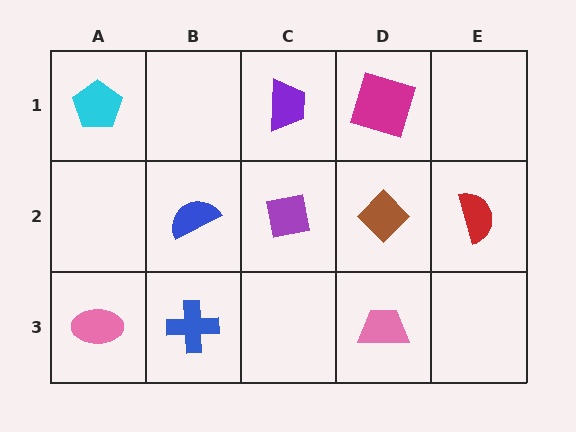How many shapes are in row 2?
4 shapes.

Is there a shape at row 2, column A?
No, that cell is empty.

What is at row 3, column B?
A blue cross.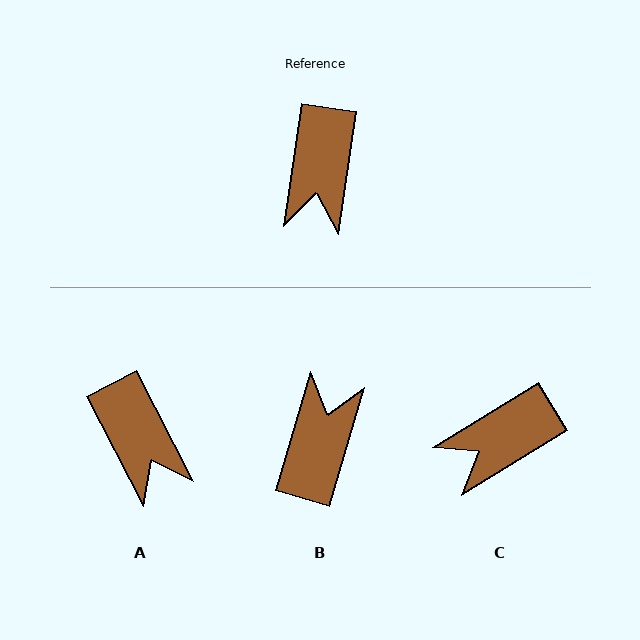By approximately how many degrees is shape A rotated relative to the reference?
Approximately 35 degrees counter-clockwise.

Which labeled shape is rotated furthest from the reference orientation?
B, about 172 degrees away.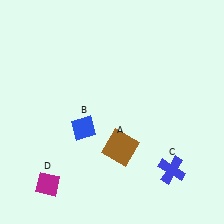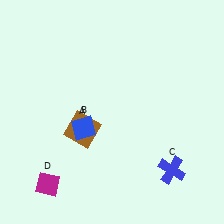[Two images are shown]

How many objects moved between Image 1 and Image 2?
1 object moved between the two images.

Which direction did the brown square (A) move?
The brown square (A) moved left.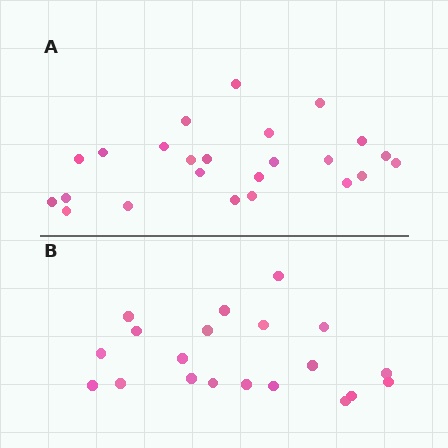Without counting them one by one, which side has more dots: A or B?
Region A (the top region) has more dots.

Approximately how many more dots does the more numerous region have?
Region A has about 4 more dots than region B.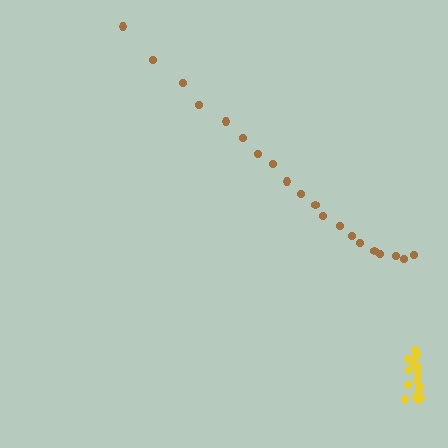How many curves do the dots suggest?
There are 2 distinct paths.